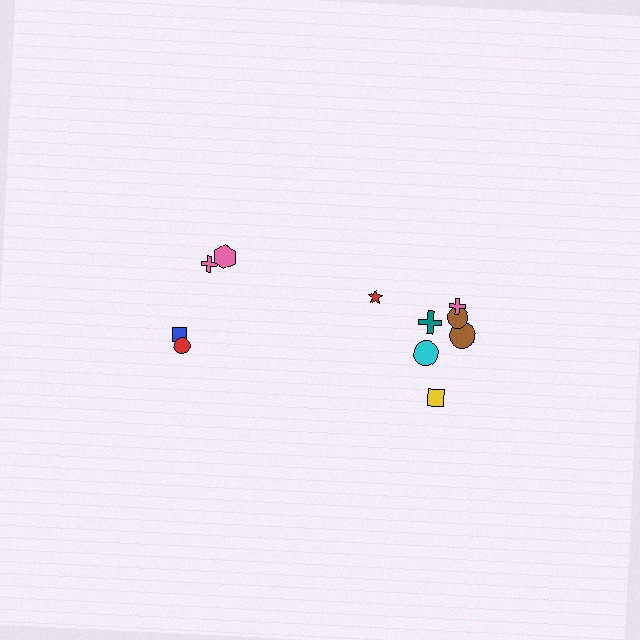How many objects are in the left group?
There are 4 objects.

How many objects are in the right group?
There are 7 objects.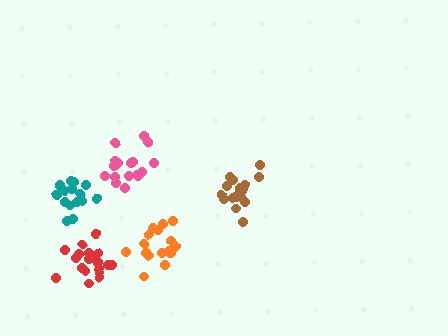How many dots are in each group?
Group 1: 18 dots, Group 2: 19 dots, Group 3: 16 dots, Group 4: 18 dots, Group 5: 19 dots (90 total).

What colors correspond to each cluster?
The clusters are colored: pink, orange, teal, brown, red.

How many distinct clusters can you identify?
There are 5 distinct clusters.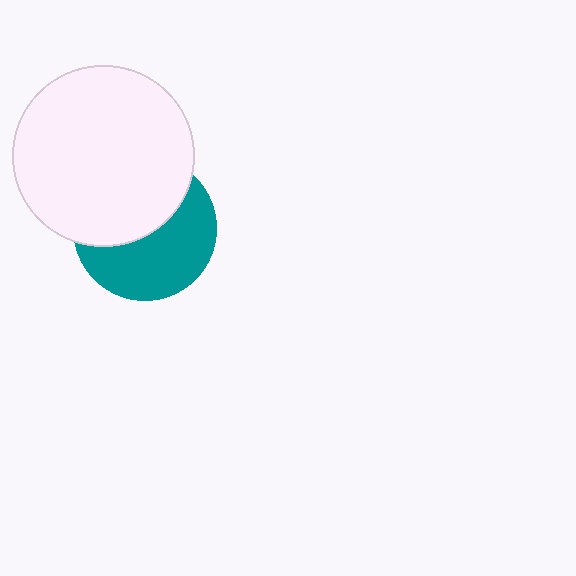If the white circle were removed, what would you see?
You would see the complete teal circle.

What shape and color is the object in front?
The object in front is a white circle.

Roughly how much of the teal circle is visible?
About half of it is visible (roughly 52%).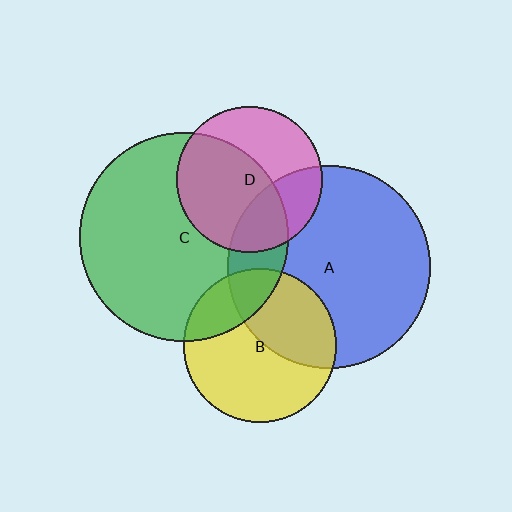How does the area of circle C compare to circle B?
Approximately 1.8 times.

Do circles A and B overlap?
Yes.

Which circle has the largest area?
Circle C (green).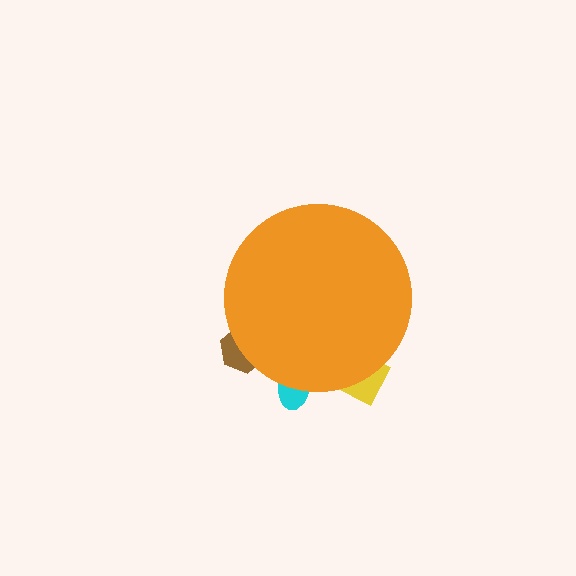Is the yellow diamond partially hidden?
Yes, the yellow diamond is partially hidden behind the orange circle.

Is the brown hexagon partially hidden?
Yes, the brown hexagon is partially hidden behind the orange circle.